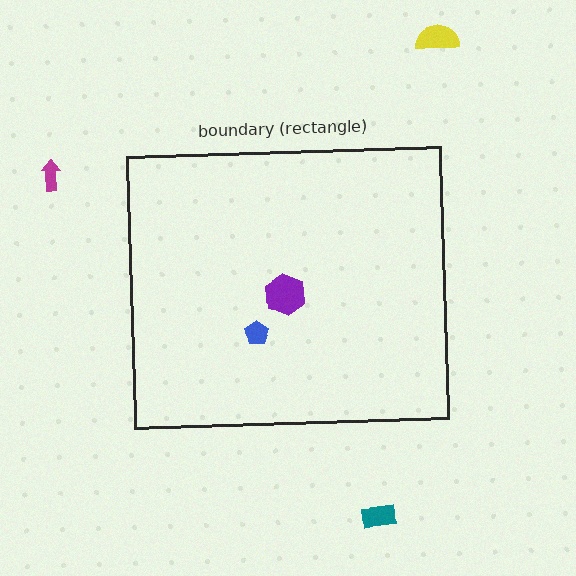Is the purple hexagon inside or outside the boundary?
Inside.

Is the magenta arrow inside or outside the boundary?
Outside.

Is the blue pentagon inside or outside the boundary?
Inside.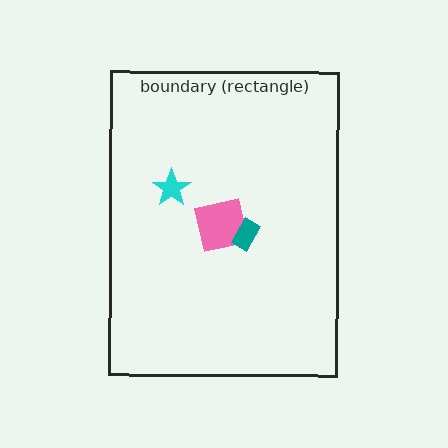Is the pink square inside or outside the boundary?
Inside.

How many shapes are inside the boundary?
3 inside, 0 outside.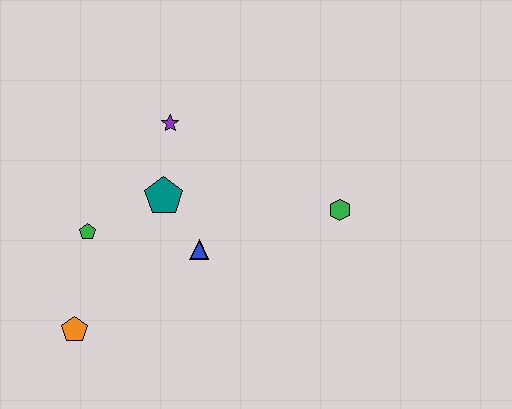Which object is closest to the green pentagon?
The teal pentagon is closest to the green pentagon.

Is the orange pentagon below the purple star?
Yes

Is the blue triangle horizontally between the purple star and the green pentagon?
No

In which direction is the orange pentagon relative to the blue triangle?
The orange pentagon is to the left of the blue triangle.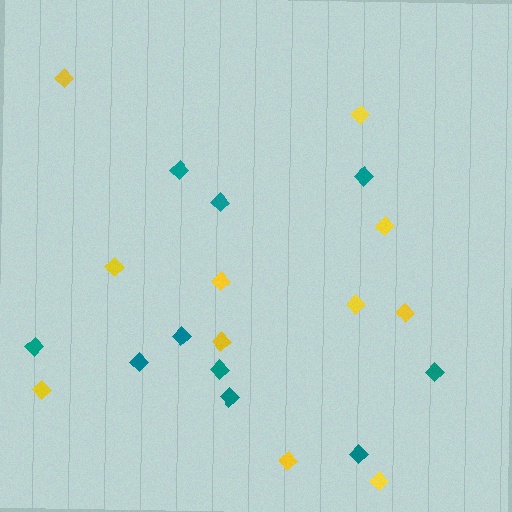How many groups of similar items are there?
There are 2 groups: one group of yellow diamonds (11) and one group of teal diamonds (10).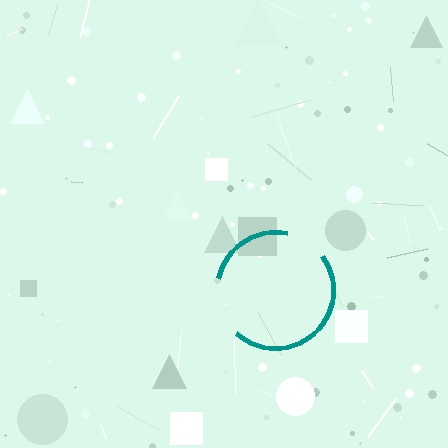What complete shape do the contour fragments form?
The contour fragments form a circle.